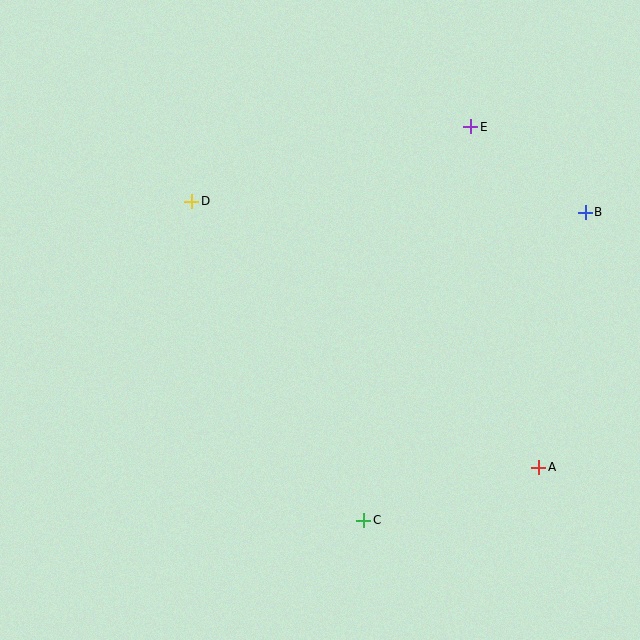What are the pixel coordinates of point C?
Point C is at (364, 520).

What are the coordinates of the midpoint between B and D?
The midpoint between B and D is at (388, 207).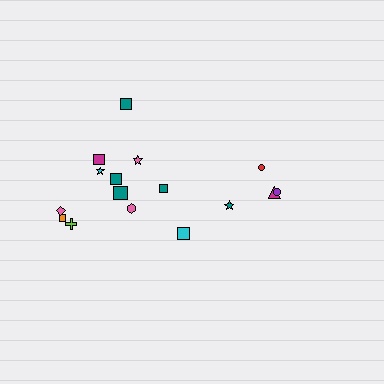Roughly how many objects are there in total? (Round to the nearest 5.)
Roughly 15 objects in total.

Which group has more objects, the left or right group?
The left group.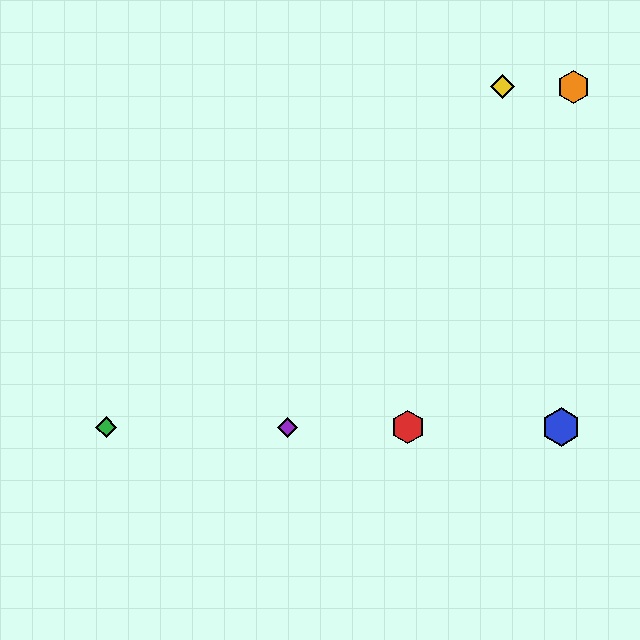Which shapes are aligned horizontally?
The red hexagon, the blue hexagon, the green diamond, the purple diamond are aligned horizontally.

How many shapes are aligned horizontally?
4 shapes (the red hexagon, the blue hexagon, the green diamond, the purple diamond) are aligned horizontally.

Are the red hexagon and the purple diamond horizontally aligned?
Yes, both are at y≈427.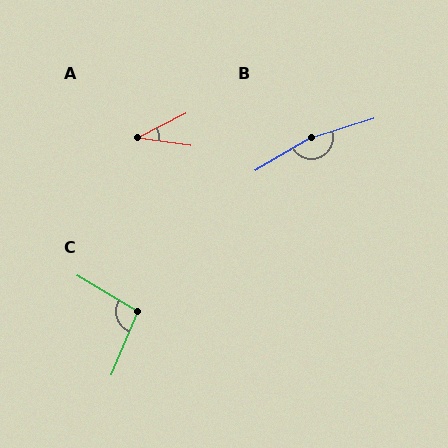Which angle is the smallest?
A, at approximately 35 degrees.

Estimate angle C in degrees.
Approximately 99 degrees.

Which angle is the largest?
B, at approximately 167 degrees.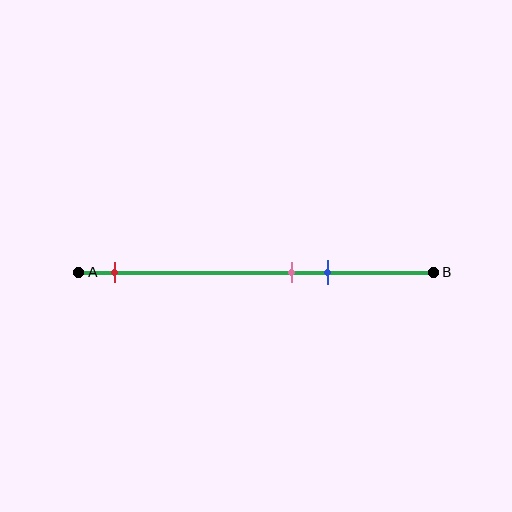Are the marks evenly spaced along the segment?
No, the marks are not evenly spaced.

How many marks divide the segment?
There are 3 marks dividing the segment.